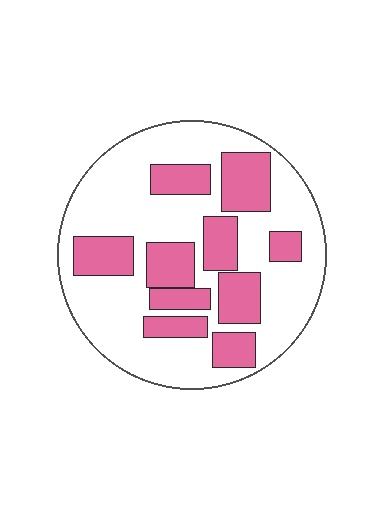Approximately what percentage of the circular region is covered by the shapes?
Approximately 35%.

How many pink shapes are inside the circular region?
10.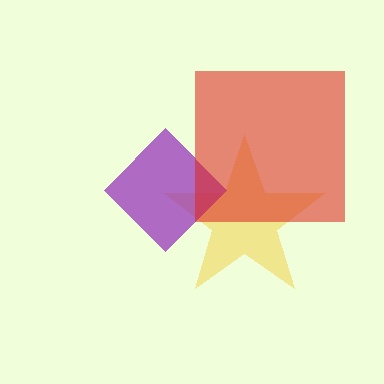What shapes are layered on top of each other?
The layered shapes are: a yellow star, a purple diamond, a red square.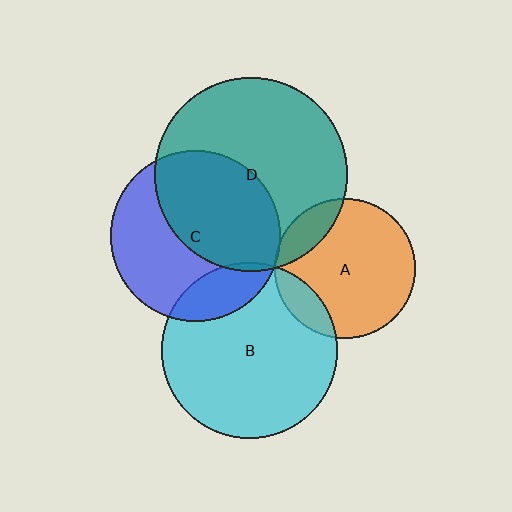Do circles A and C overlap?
Yes.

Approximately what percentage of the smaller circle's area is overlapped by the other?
Approximately 5%.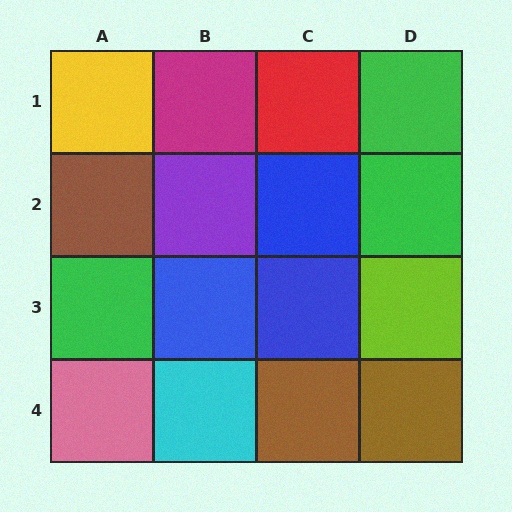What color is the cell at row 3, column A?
Green.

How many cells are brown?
3 cells are brown.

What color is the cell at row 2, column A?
Brown.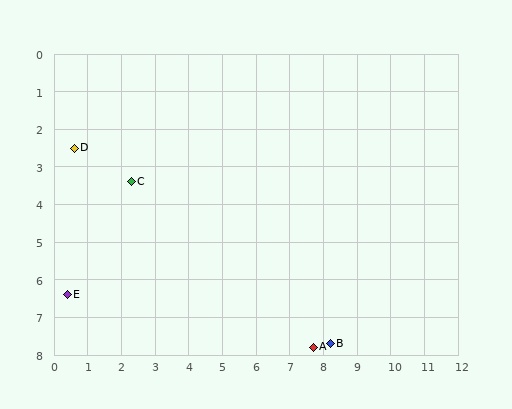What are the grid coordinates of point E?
Point E is at approximately (0.4, 6.4).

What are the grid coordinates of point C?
Point C is at approximately (2.3, 3.4).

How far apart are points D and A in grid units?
Points D and A are about 8.9 grid units apart.